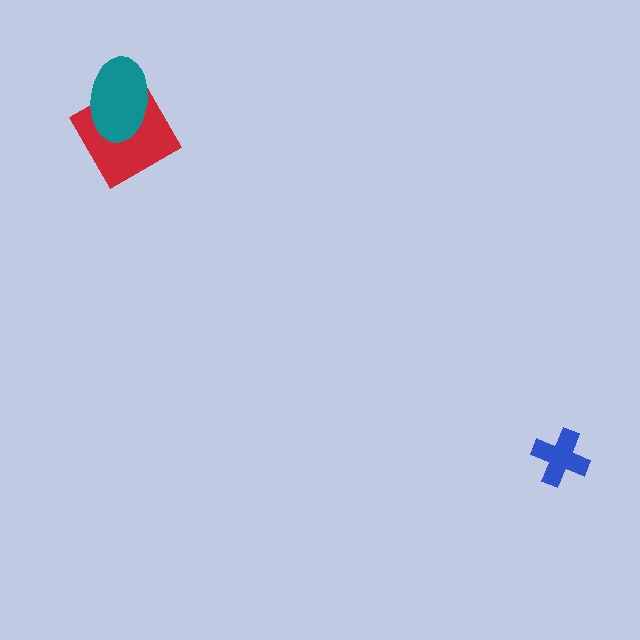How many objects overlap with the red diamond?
1 object overlaps with the red diamond.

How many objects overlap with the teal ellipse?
1 object overlaps with the teal ellipse.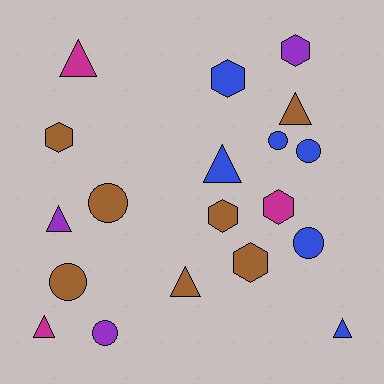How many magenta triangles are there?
There are 2 magenta triangles.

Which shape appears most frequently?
Triangle, with 7 objects.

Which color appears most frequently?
Brown, with 7 objects.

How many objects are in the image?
There are 19 objects.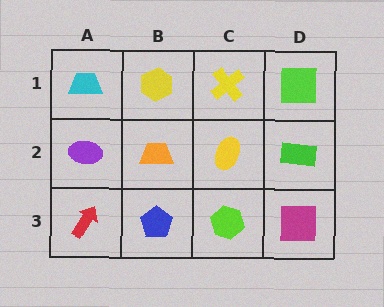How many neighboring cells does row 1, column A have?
2.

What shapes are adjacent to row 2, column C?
A yellow cross (row 1, column C), a lime hexagon (row 3, column C), an orange trapezoid (row 2, column B), a green rectangle (row 2, column D).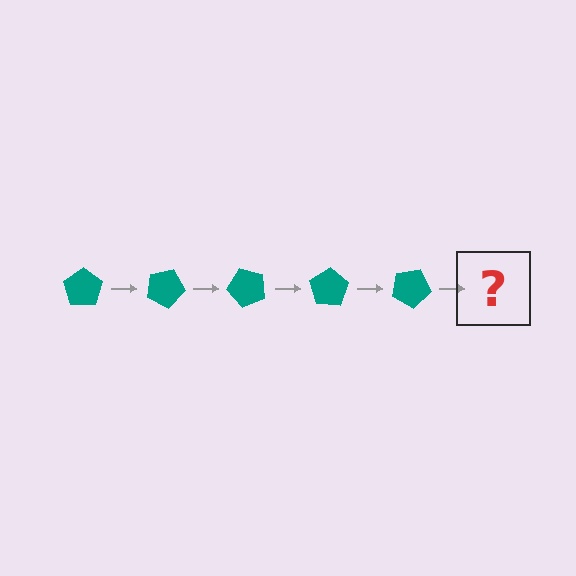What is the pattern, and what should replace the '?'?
The pattern is that the pentagon rotates 25 degrees each step. The '?' should be a teal pentagon rotated 125 degrees.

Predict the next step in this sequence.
The next step is a teal pentagon rotated 125 degrees.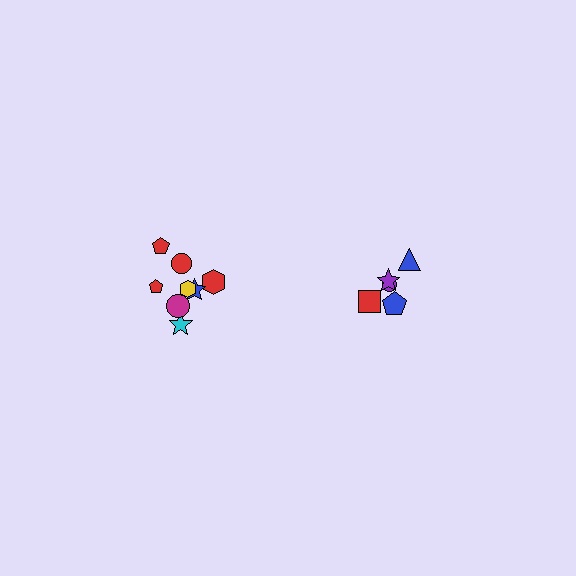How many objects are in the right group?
There are 5 objects.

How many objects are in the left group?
There are 8 objects.